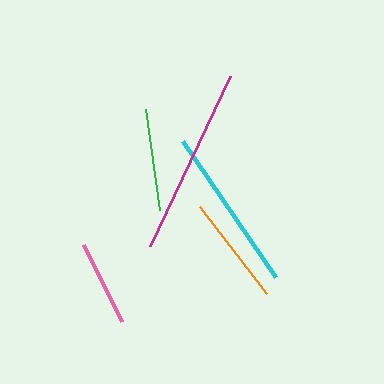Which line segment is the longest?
The magenta line is the longest at approximately 187 pixels.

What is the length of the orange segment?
The orange segment is approximately 110 pixels long.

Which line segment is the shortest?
The pink line is the shortest at approximately 86 pixels.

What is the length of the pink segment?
The pink segment is approximately 86 pixels long.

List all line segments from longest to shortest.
From longest to shortest: magenta, cyan, orange, green, pink.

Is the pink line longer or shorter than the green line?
The green line is longer than the pink line.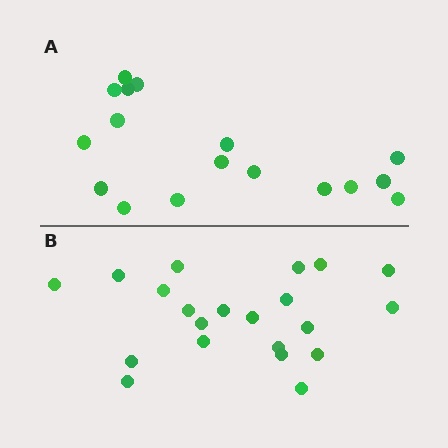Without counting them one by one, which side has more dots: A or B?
Region B (the bottom region) has more dots.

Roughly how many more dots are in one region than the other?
Region B has about 4 more dots than region A.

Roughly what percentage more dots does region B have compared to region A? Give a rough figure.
About 25% more.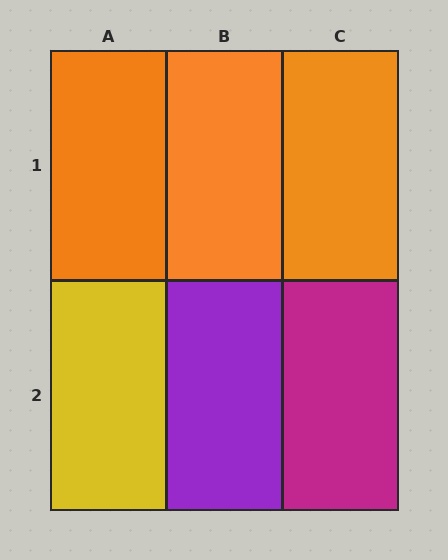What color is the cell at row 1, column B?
Orange.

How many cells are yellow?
1 cell is yellow.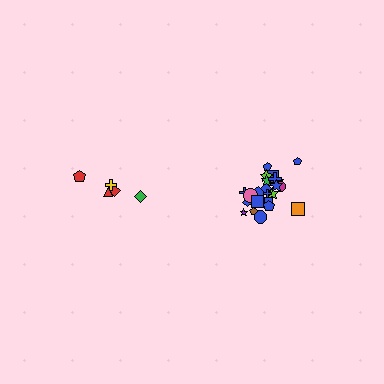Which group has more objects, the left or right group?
The right group.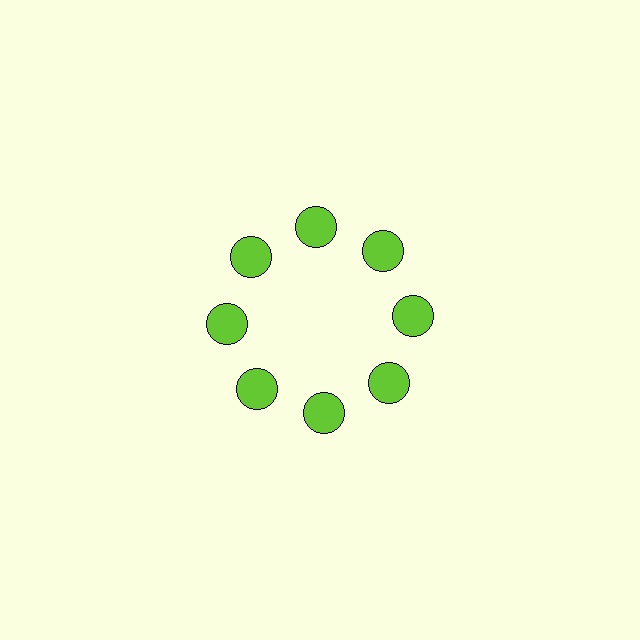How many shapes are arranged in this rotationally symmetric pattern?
There are 8 shapes, arranged in 8 groups of 1.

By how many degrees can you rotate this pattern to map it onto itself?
The pattern maps onto itself every 45 degrees of rotation.